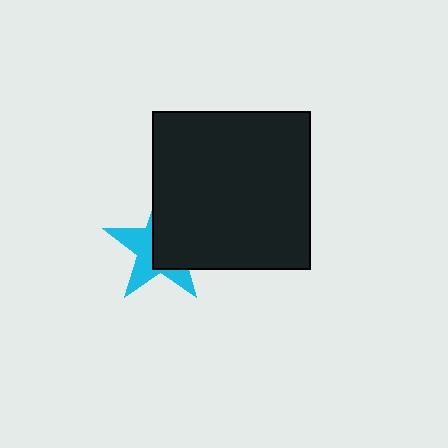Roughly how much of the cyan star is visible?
About half of it is visible (roughly 46%).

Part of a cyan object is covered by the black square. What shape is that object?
It is a star.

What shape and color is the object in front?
The object in front is a black square.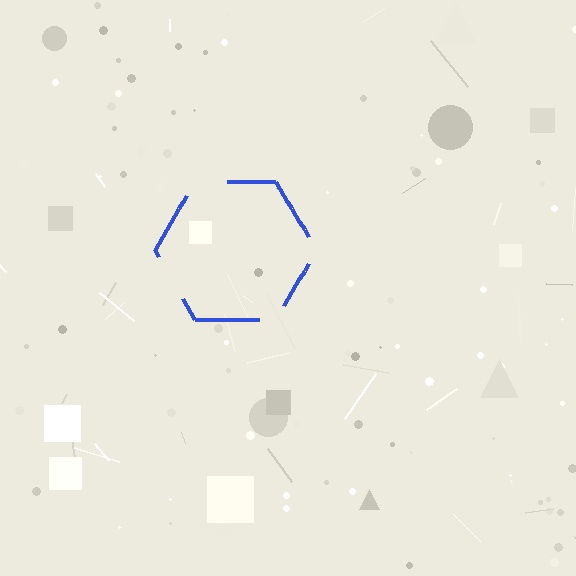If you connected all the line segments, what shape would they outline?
They would outline a hexagon.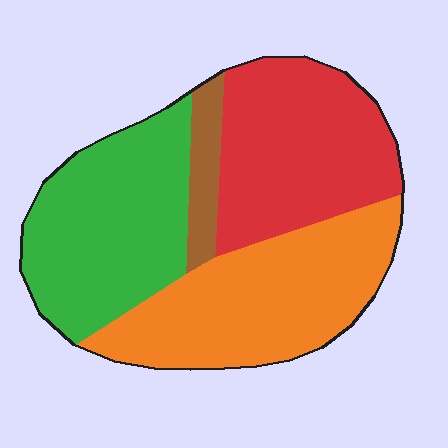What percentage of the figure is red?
Red takes up about one third (1/3) of the figure.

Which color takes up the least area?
Brown, at roughly 5%.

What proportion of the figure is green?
Green takes up between a quarter and a half of the figure.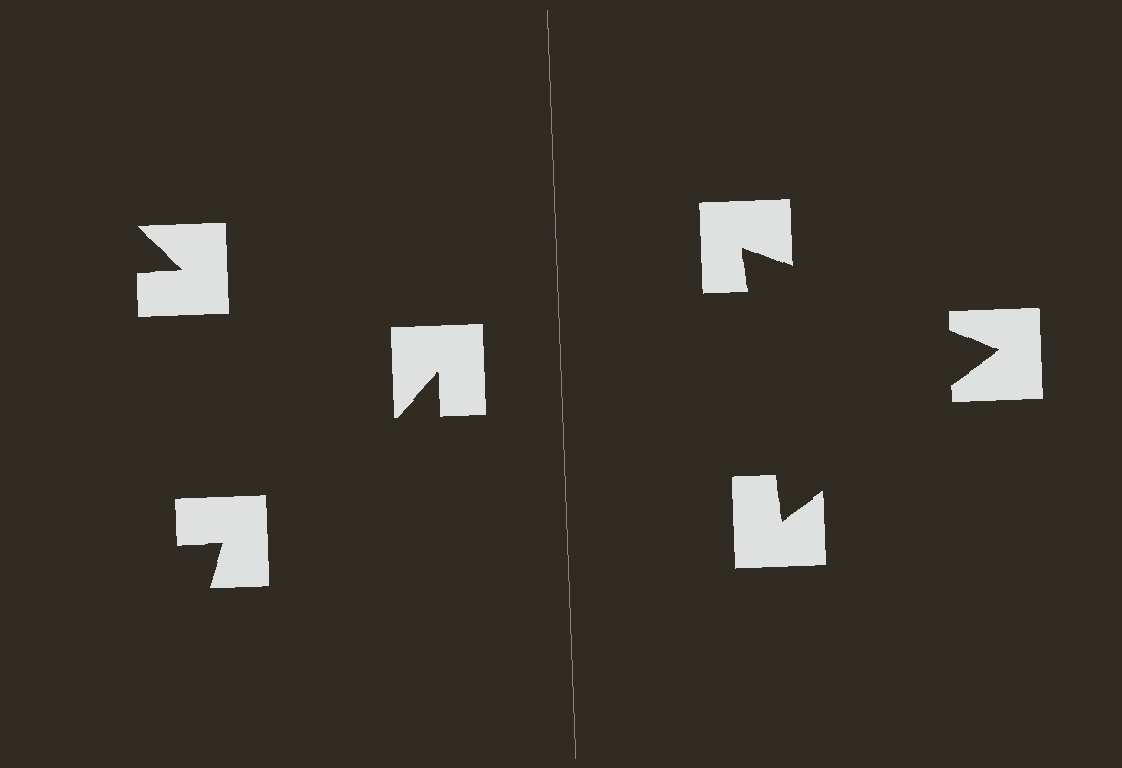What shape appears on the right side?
An illusory triangle.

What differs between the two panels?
The notched squares are positioned identically on both sides; only the wedge orientations differ. On the right they align to a triangle; on the left they are misaligned.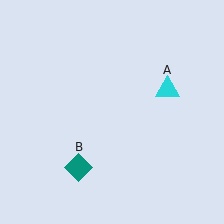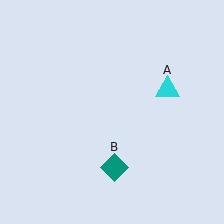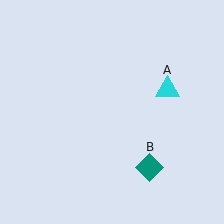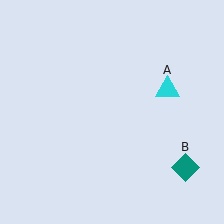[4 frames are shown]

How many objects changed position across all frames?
1 object changed position: teal diamond (object B).